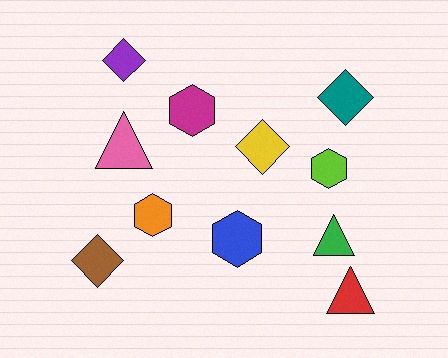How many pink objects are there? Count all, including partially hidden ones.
There is 1 pink object.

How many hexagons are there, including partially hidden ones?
There are 4 hexagons.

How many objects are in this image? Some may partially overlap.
There are 11 objects.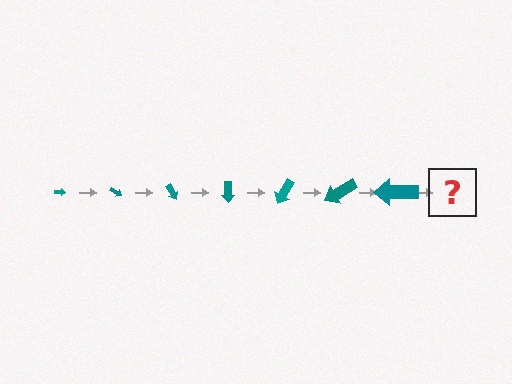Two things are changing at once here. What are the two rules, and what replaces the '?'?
The two rules are that the arrow grows larger each step and it rotates 30 degrees each step. The '?' should be an arrow, larger than the previous one and rotated 210 degrees from the start.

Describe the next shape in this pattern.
It should be an arrow, larger than the previous one and rotated 210 degrees from the start.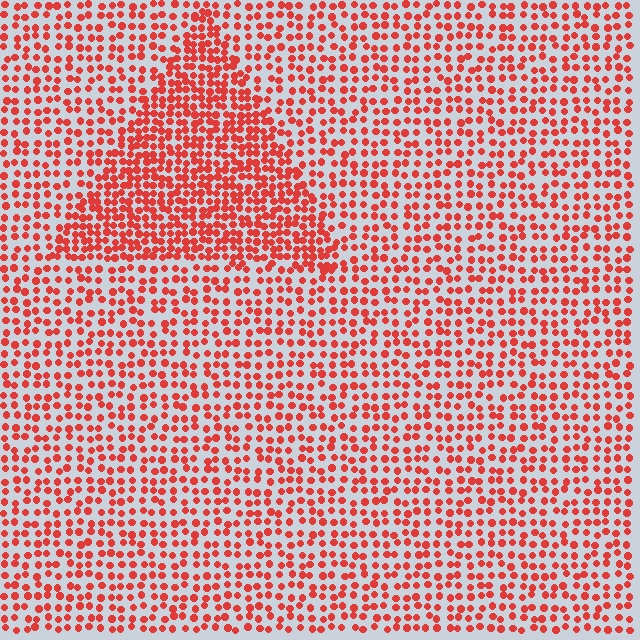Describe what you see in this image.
The image contains small red elements arranged at two different densities. A triangle-shaped region is visible where the elements are more densely packed than the surrounding area.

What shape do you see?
I see a triangle.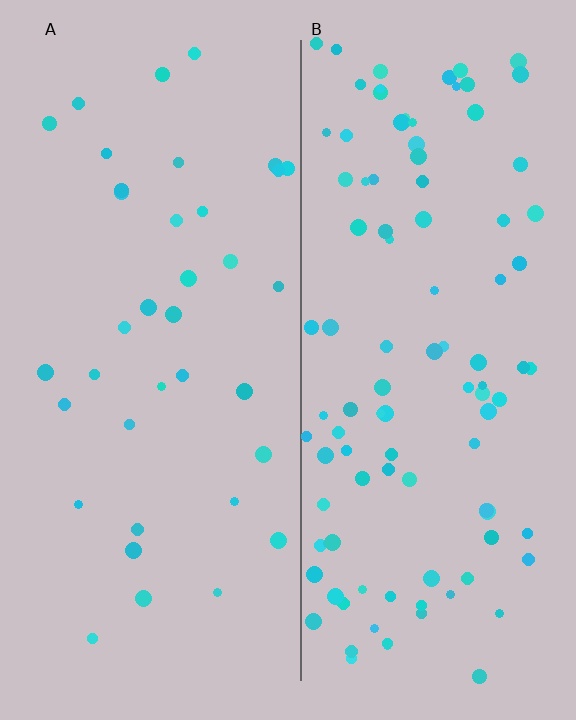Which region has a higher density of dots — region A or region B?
B (the right).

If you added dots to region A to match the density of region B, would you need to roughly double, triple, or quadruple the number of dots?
Approximately triple.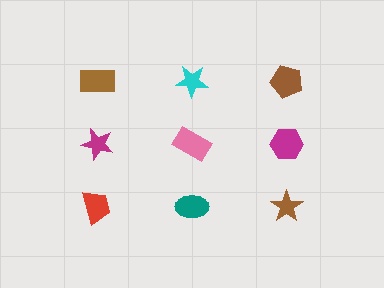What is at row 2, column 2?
A pink rectangle.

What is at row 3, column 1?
A red trapezoid.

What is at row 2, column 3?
A magenta hexagon.